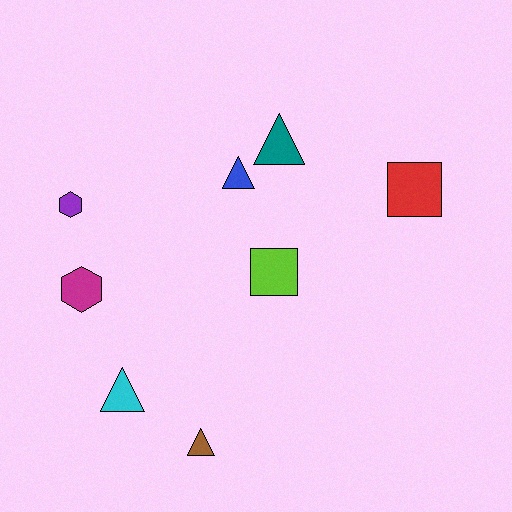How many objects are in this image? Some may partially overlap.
There are 8 objects.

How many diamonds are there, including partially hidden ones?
There are no diamonds.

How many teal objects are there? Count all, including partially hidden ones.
There is 1 teal object.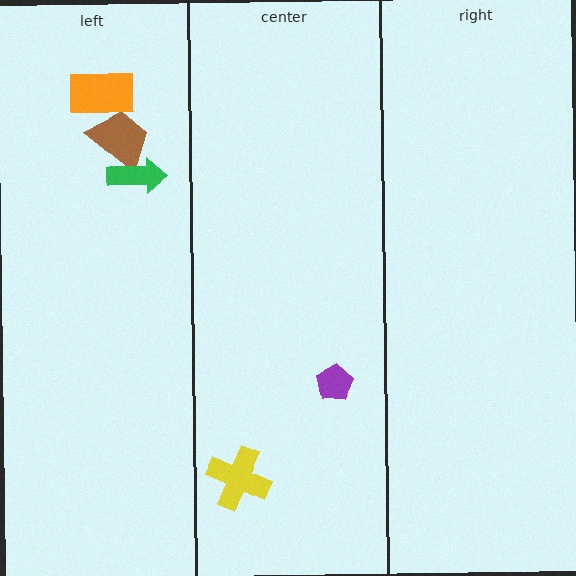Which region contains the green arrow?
The left region.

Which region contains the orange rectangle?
The left region.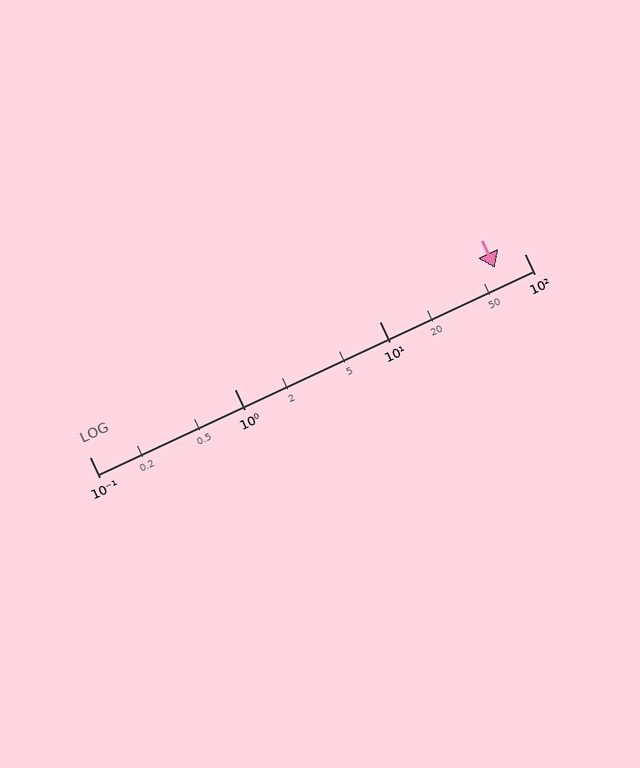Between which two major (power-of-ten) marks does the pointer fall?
The pointer is between 10 and 100.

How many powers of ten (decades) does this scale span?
The scale spans 3 decades, from 0.1 to 100.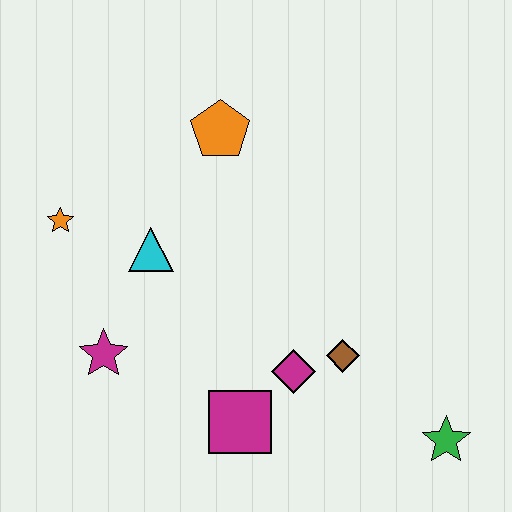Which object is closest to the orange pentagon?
The cyan triangle is closest to the orange pentagon.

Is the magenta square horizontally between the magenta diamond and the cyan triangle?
Yes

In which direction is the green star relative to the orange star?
The green star is to the right of the orange star.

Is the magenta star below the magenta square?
No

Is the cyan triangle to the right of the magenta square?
No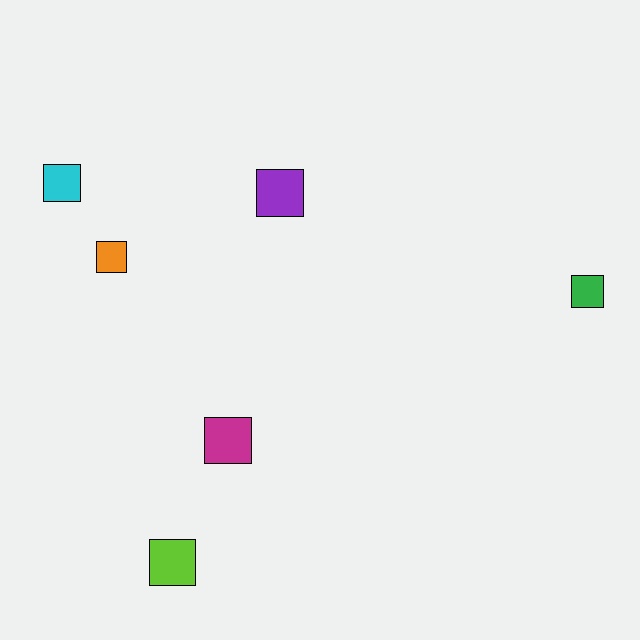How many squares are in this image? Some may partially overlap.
There are 6 squares.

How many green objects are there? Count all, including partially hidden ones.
There is 1 green object.